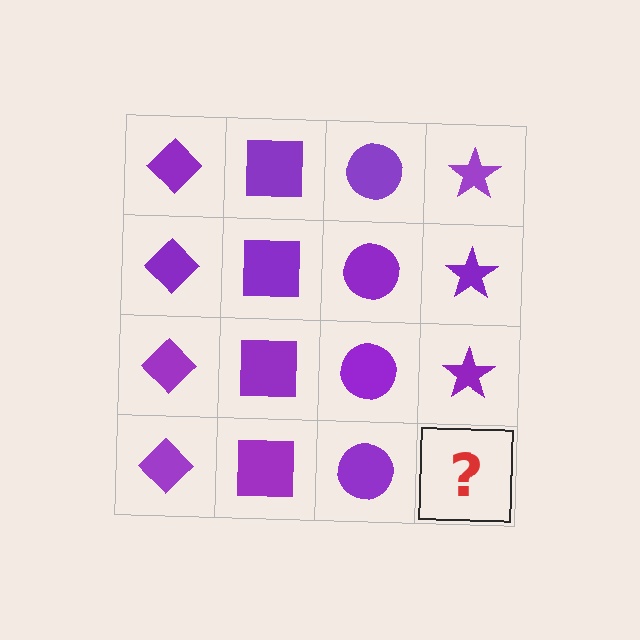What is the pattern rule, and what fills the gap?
The rule is that each column has a consistent shape. The gap should be filled with a purple star.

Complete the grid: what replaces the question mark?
The question mark should be replaced with a purple star.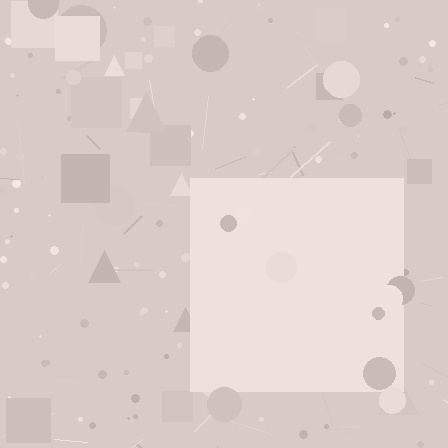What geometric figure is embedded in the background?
A square is embedded in the background.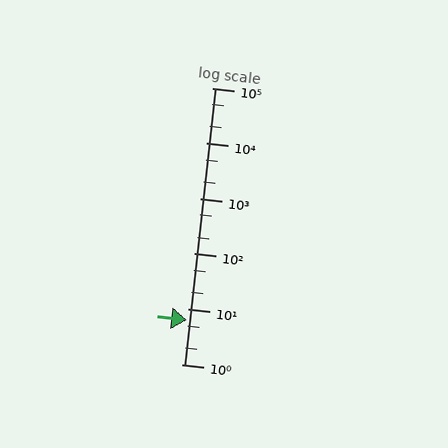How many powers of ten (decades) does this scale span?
The scale spans 5 decades, from 1 to 100000.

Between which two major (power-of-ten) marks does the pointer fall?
The pointer is between 1 and 10.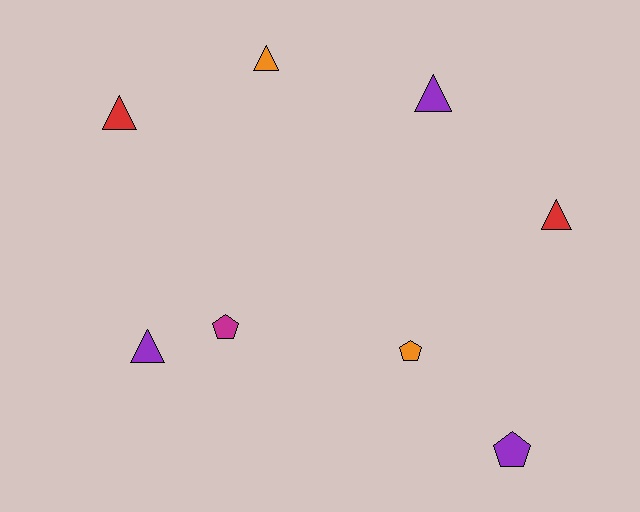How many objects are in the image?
There are 8 objects.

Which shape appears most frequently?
Triangle, with 5 objects.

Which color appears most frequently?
Purple, with 3 objects.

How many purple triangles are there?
There are 2 purple triangles.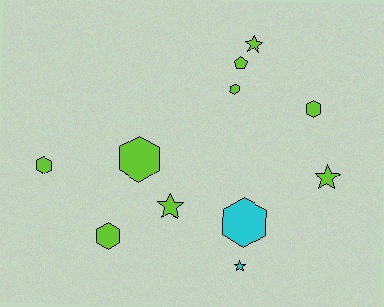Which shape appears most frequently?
Hexagon, with 6 objects.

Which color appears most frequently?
Lime, with 9 objects.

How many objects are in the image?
There are 11 objects.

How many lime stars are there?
There are 3 lime stars.